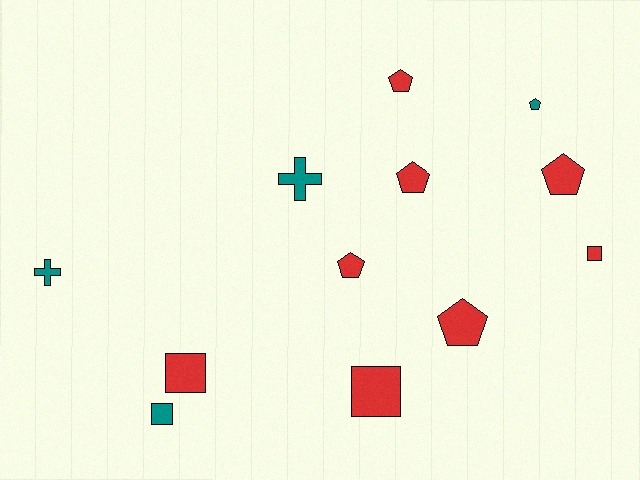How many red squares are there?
There are 3 red squares.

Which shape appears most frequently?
Pentagon, with 6 objects.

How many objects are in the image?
There are 12 objects.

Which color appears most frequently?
Red, with 8 objects.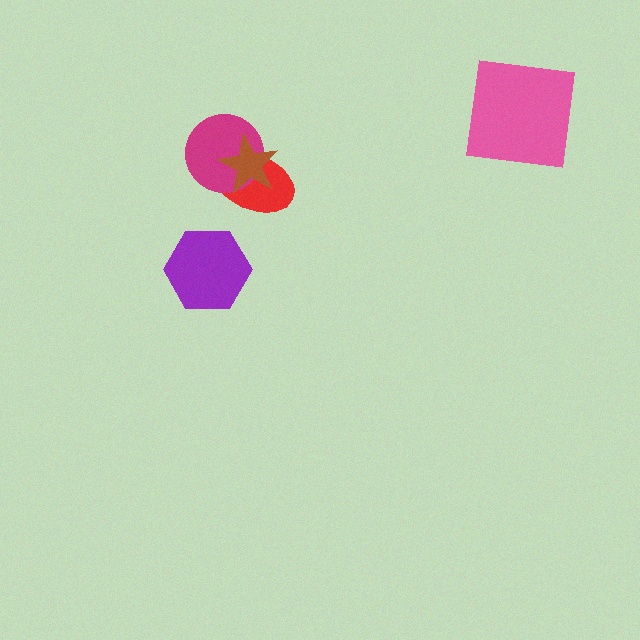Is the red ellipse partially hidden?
Yes, it is partially covered by another shape.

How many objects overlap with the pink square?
0 objects overlap with the pink square.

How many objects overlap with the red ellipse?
2 objects overlap with the red ellipse.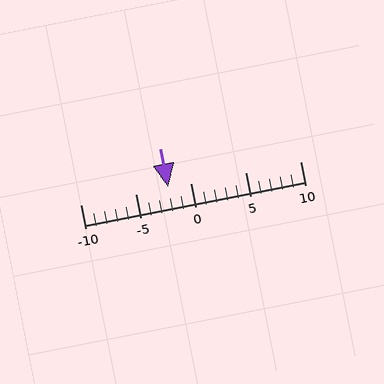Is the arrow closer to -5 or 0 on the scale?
The arrow is closer to 0.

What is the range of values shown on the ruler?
The ruler shows values from -10 to 10.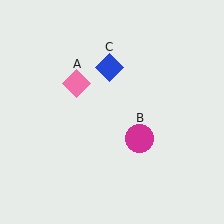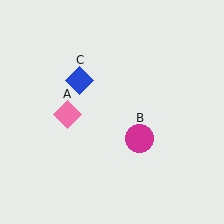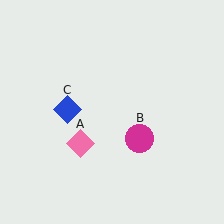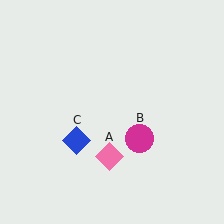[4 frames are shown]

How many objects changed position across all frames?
2 objects changed position: pink diamond (object A), blue diamond (object C).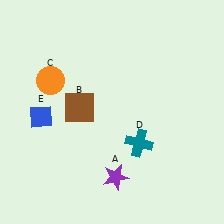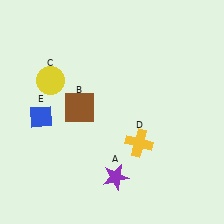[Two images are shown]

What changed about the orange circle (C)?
In Image 1, C is orange. In Image 2, it changed to yellow.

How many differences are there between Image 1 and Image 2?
There are 2 differences between the two images.